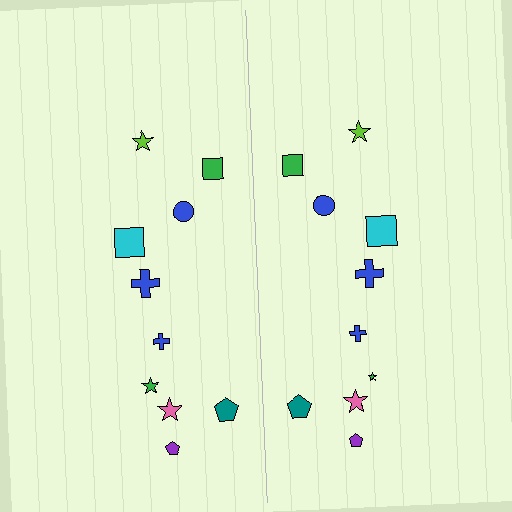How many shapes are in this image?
There are 20 shapes in this image.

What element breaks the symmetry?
The green star on the right side has a different size than its mirror counterpart.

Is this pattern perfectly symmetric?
No, the pattern is not perfectly symmetric. The green star on the right side has a different size than its mirror counterpart.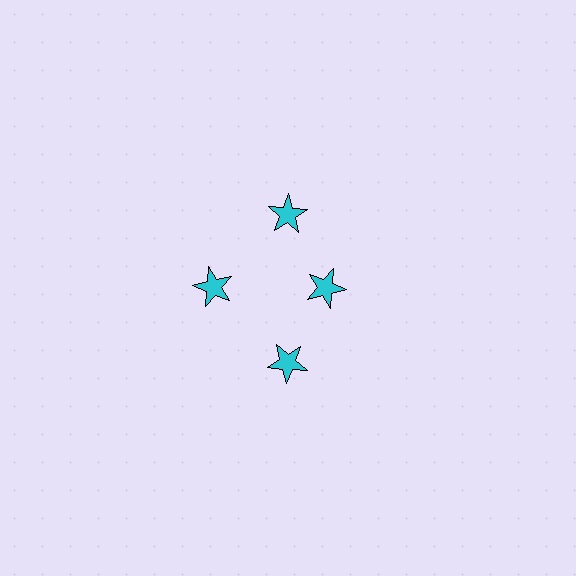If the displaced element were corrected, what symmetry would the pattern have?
It would have 4-fold rotational symmetry — the pattern would map onto itself every 90 degrees.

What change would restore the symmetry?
The symmetry would be restored by moving it outward, back onto the ring so that all 4 stars sit at equal angles and equal distance from the center.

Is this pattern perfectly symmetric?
No. The 4 cyan stars are arranged in a ring, but one element near the 3 o'clock position is pulled inward toward the center, breaking the 4-fold rotational symmetry.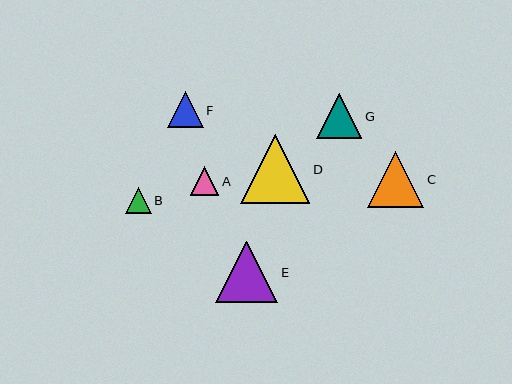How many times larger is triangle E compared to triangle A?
Triangle E is approximately 2.2 times the size of triangle A.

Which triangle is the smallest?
Triangle B is the smallest with a size of approximately 26 pixels.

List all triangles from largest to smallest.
From largest to smallest: D, E, C, G, F, A, B.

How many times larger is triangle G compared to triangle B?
Triangle G is approximately 1.8 times the size of triangle B.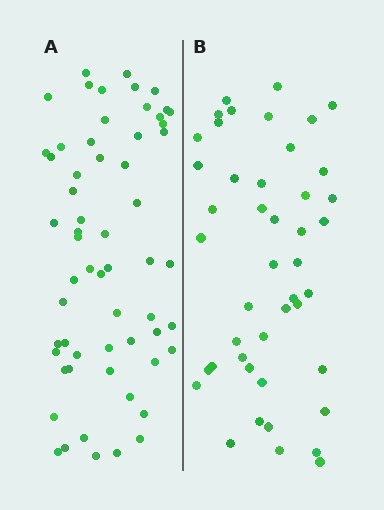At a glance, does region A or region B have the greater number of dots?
Region A (the left region) has more dots.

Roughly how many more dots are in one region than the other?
Region A has approximately 15 more dots than region B.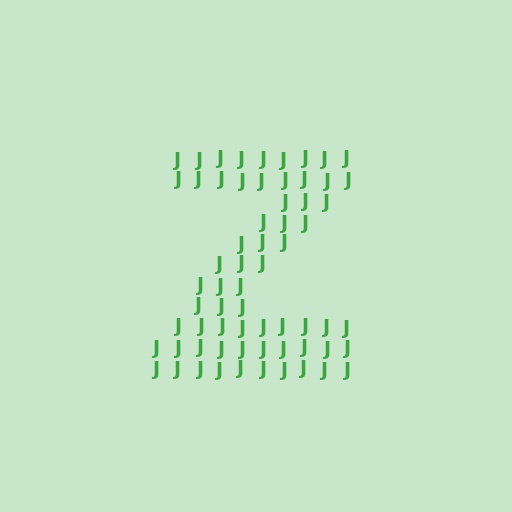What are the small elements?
The small elements are letter J's.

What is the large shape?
The large shape is the letter Z.